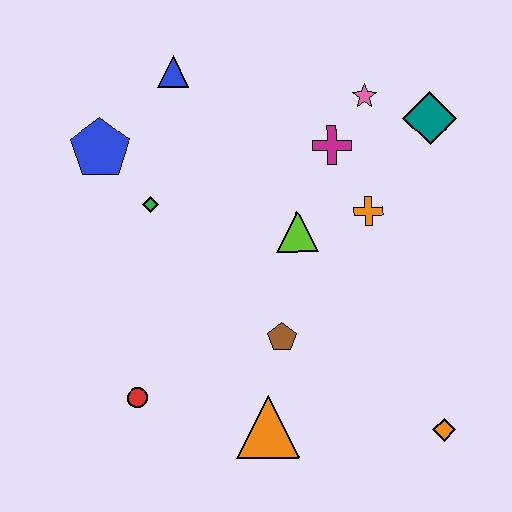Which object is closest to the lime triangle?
The orange cross is closest to the lime triangle.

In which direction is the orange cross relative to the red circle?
The orange cross is to the right of the red circle.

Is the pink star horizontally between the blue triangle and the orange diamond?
Yes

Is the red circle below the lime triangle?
Yes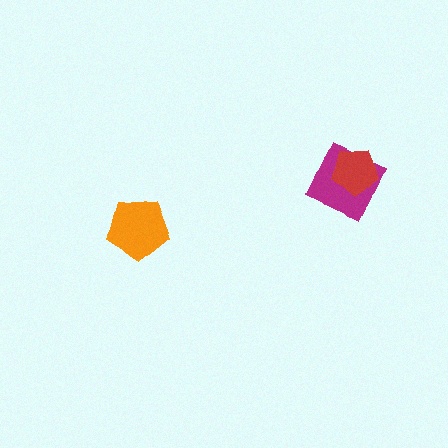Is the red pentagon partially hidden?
No, no other shape covers it.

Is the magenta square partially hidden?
Yes, it is partially covered by another shape.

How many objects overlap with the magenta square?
1 object overlaps with the magenta square.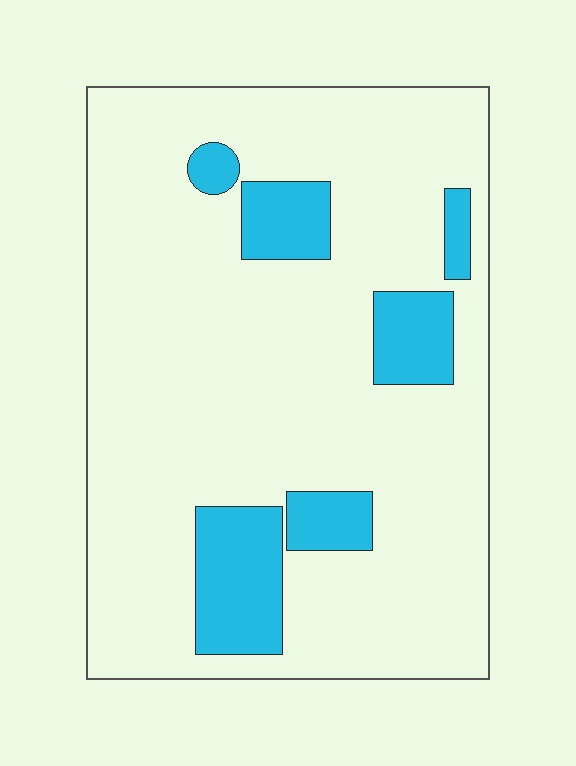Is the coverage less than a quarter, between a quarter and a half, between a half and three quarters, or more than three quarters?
Less than a quarter.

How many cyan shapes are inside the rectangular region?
6.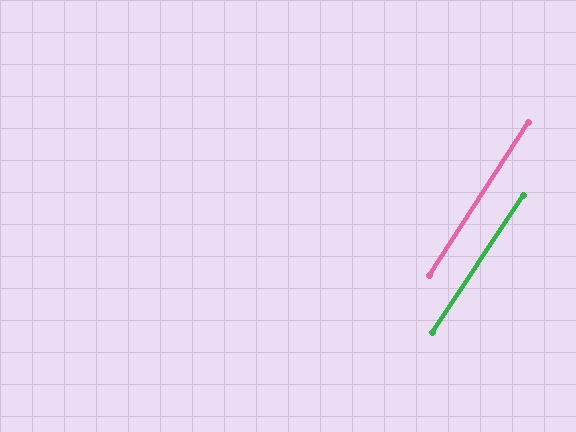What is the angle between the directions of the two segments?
Approximately 1 degree.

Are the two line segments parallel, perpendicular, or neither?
Parallel — their directions differ by only 0.7°.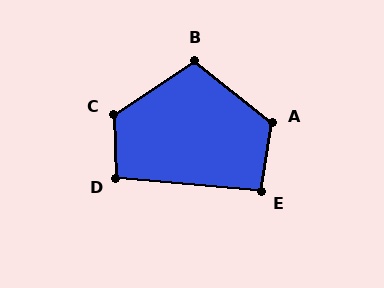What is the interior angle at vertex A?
Approximately 119 degrees (obtuse).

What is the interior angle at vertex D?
Approximately 97 degrees (obtuse).